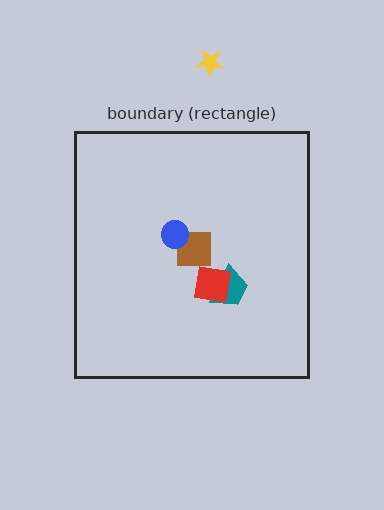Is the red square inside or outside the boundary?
Inside.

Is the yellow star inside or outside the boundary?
Outside.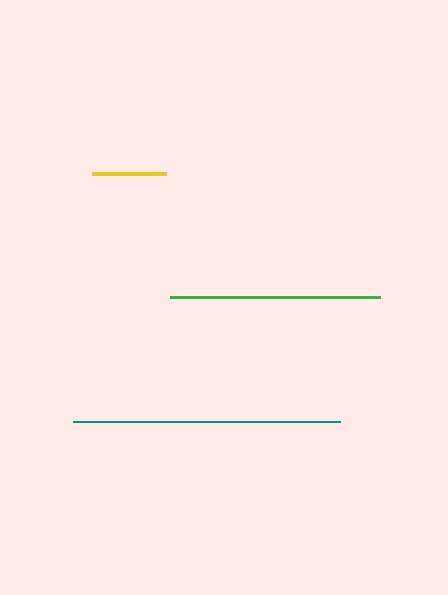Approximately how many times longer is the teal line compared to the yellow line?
The teal line is approximately 3.6 times the length of the yellow line.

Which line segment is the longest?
The teal line is the longest at approximately 267 pixels.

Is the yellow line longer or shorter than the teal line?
The teal line is longer than the yellow line.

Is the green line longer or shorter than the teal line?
The teal line is longer than the green line.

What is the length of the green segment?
The green segment is approximately 210 pixels long.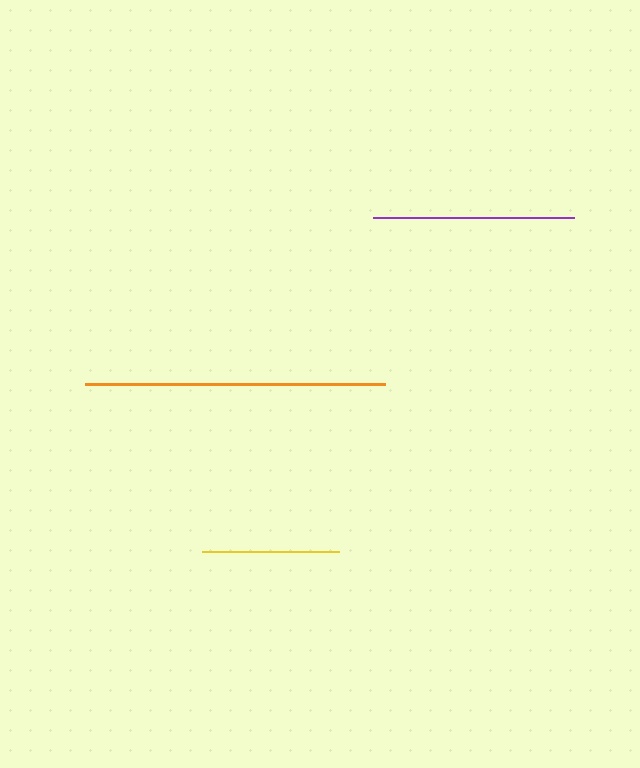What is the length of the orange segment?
The orange segment is approximately 300 pixels long.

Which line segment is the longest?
The orange line is the longest at approximately 300 pixels.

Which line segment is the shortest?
The yellow line is the shortest at approximately 138 pixels.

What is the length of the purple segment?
The purple segment is approximately 201 pixels long.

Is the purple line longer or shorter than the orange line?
The orange line is longer than the purple line.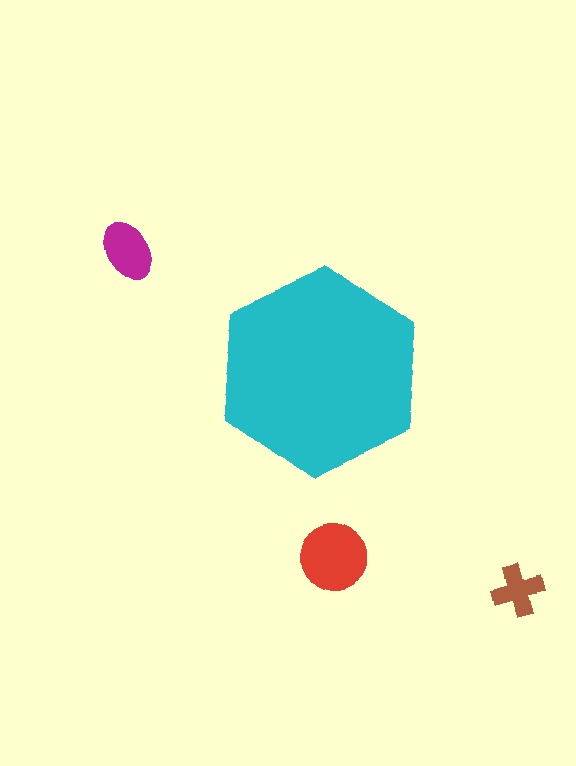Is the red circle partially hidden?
No, the red circle is fully visible.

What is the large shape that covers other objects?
A cyan hexagon.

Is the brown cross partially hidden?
No, the brown cross is fully visible.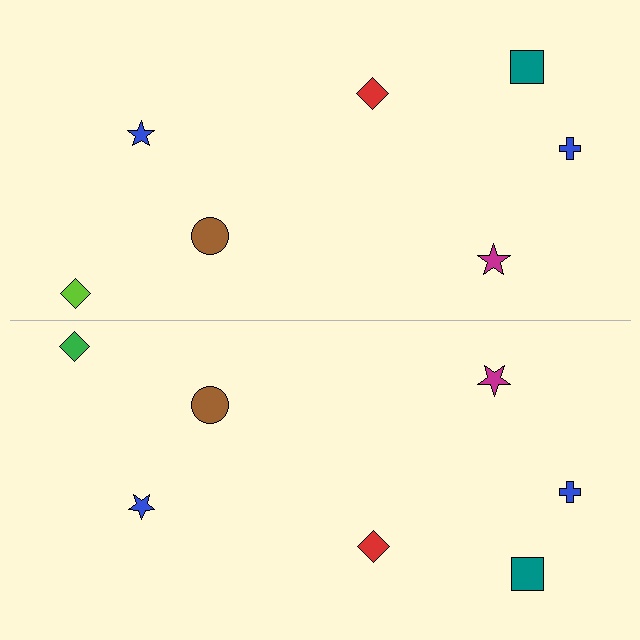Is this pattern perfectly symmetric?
No, the pattern is not perfectly symmetric. The green diamond on the bottom side breaks the symmetry — its mirror counterpart is lime.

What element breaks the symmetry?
The green diamond on the bottom side breaks the symmetry — its mirror counterpart is lime.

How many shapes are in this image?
There are 14 shapes in this image.